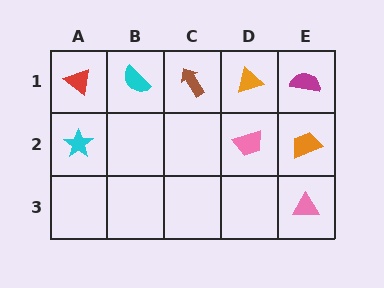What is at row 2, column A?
A cyan star.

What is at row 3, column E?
A pink triangle.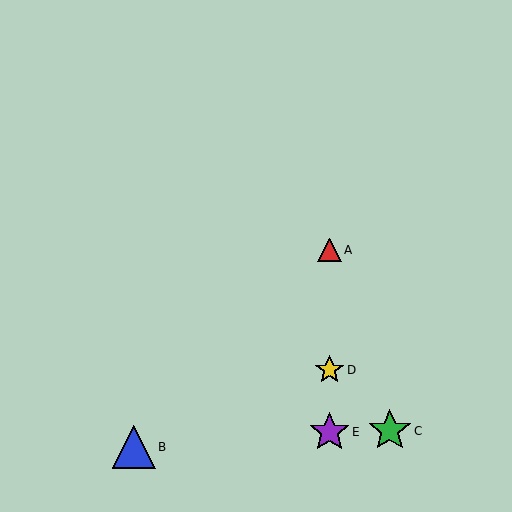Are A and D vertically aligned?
Yes, both are at x≈329.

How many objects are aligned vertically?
3 objects (A, D, E) are aligned vertically.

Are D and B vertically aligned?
No, D is at x≈329 and B is at x≈134.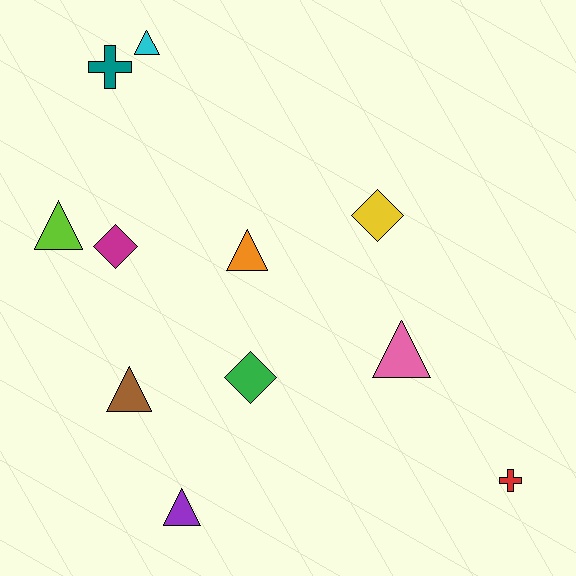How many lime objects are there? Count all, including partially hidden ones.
There is 1 lime object.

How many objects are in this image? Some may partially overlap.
There are 11 objects.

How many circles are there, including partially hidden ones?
There are no circles.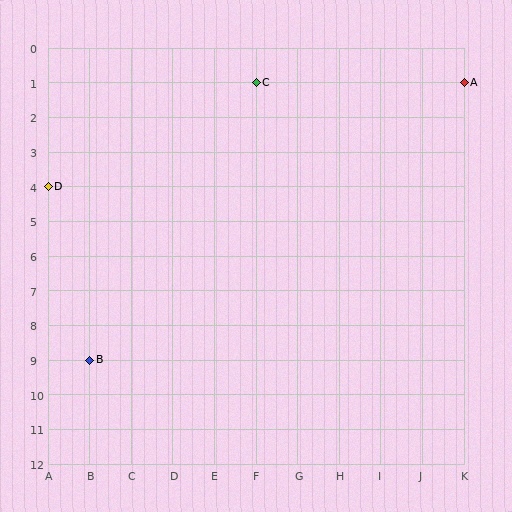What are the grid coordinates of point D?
Point D is at grid coordinates (A, 4).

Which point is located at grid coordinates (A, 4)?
Point D is at (A, 4).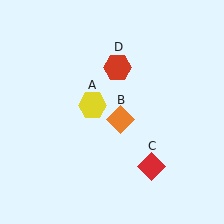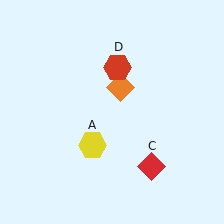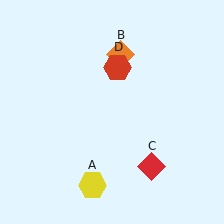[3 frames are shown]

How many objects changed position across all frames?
2 objects changed position: yellow hexagon (object A), orange diamond (object B).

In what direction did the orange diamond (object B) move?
The orange diamond (object B) moved up.